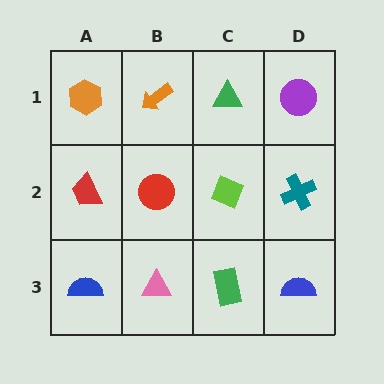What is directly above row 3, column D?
A teal cross.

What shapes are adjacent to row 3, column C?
A lime diamond (row 2, column C), a pink triangle (row 3, column B), a blue semicircle (row 3, column D).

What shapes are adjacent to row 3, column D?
A teal cross (row 2, column D), a green rectangle (row 3, column C).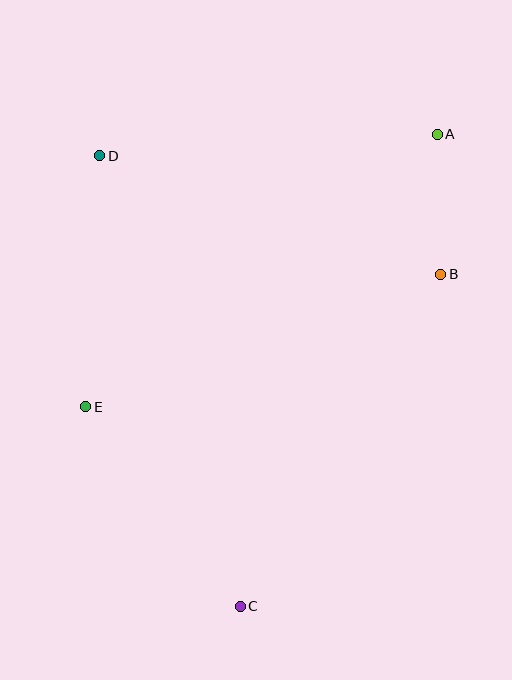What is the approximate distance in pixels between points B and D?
The distance between B and D is approximately 361 pixels.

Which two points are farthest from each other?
Points A and C are farthest from each other.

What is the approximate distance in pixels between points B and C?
The distance between B and C is approximately 388 pixels.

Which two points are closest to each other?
Points A and B are closest to each other.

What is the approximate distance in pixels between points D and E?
The distance between D and E is approximately 251 pixels.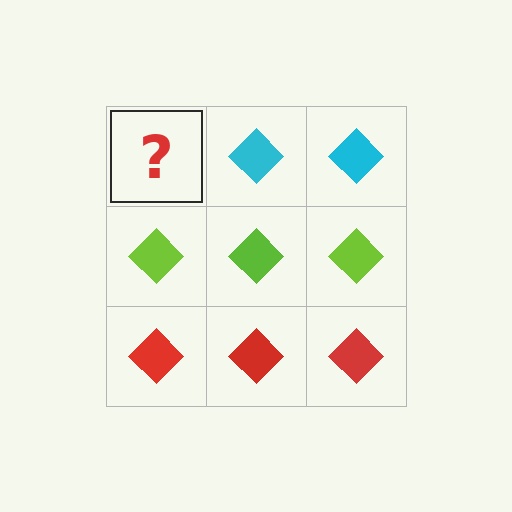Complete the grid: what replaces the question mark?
The question mark should be replaced with a cyan diamond.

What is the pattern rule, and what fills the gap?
The rule is that each row has a consistent color. The gap should be filled with a cyan diamond.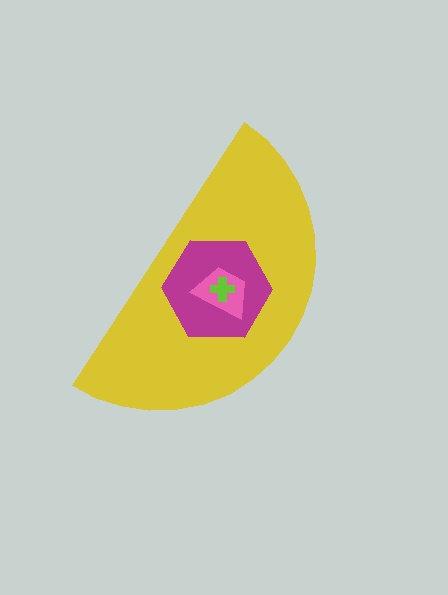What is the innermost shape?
The lime cross.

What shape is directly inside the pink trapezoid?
The lime cross.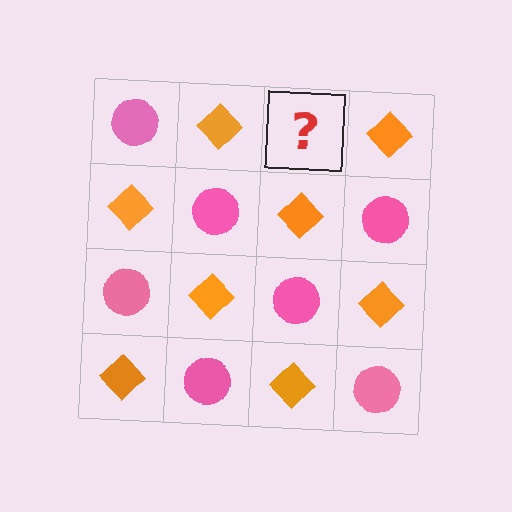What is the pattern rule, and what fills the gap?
The rule is that it alternates pink circle and orange diamond in a checkerboard pattern. The gap should be filled with a pink circle.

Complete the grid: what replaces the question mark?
The question mark should be replaced with a pink circle.